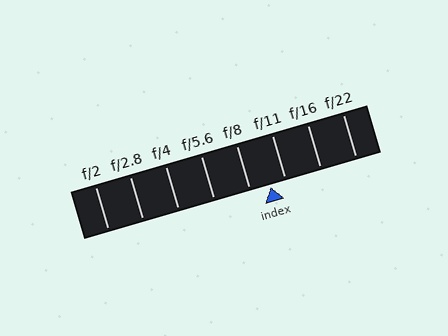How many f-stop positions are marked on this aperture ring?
There are 8 f-stop positions marked.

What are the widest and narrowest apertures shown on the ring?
The widest aperture shown is f/2 and the narrowest is f/22.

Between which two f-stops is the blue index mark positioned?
The index mark is between f/8 and f/11.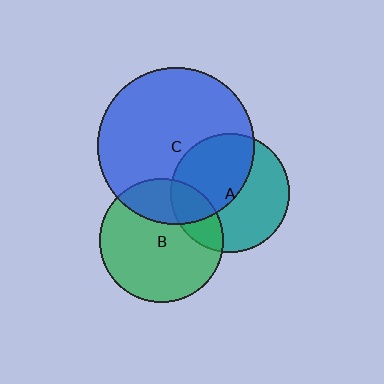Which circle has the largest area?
Circle C (blue).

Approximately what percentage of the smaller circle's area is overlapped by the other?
Approximately 50%.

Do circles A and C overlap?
Yes.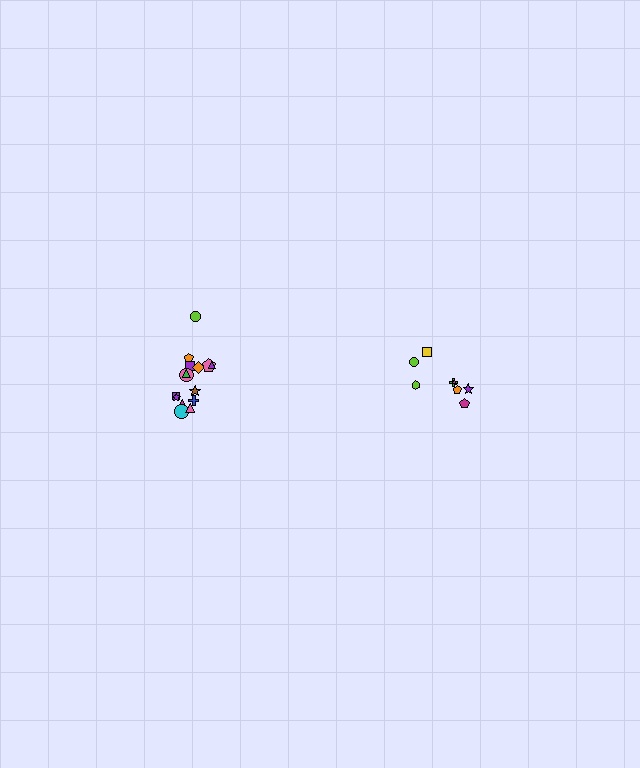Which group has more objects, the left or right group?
The left group.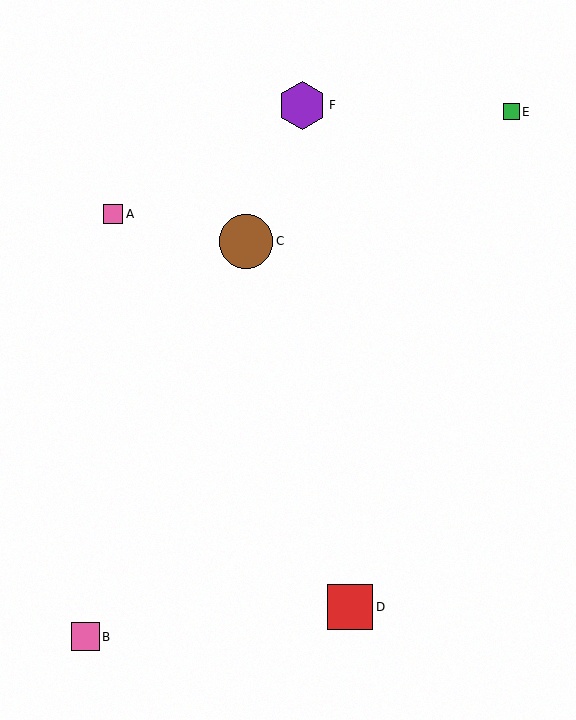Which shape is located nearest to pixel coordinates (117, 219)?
The pink square (labeled A) at (113, 214) is nearest to that location.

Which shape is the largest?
The brown circle (labeled C) is the largest.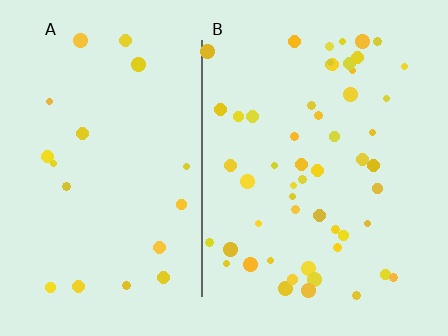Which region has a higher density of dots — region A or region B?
B (the right).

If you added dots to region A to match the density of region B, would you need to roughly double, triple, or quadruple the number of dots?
Approximately triple.